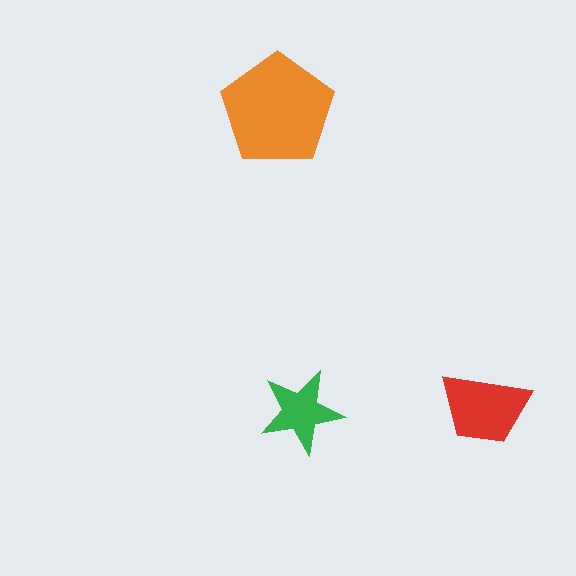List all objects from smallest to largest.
The green star, the red trapezoid, the orange pentagon.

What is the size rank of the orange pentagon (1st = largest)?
1st.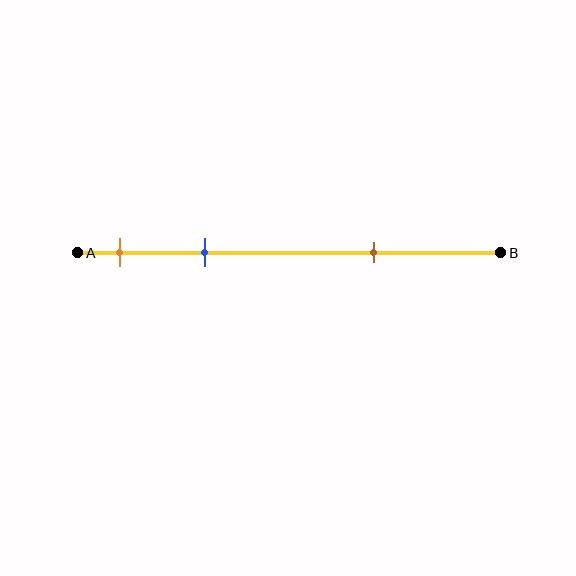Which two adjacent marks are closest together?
The orange and blue marks are the closest adjacent pair.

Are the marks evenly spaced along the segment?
No, the marks are not evenly spaced.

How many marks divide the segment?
There are 3 marks dividing the segment.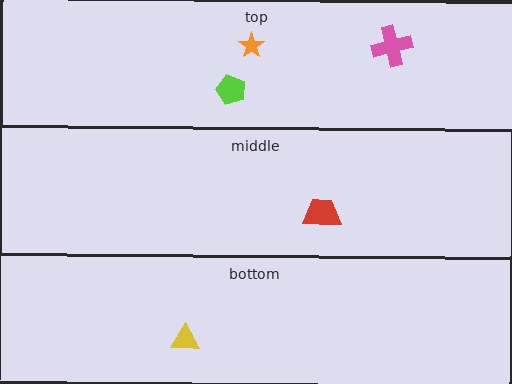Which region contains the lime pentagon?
The top region.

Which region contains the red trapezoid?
The middle region.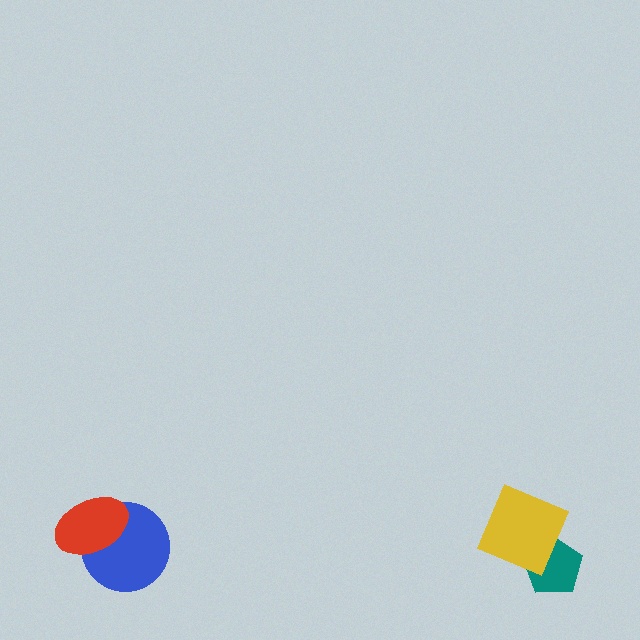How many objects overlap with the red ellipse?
1 object overlaps with the red ellipse.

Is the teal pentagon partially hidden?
Yes, it is partially covered by another shape.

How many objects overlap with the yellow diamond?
1 object overlaps with the yellow diamond.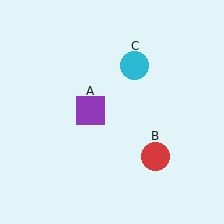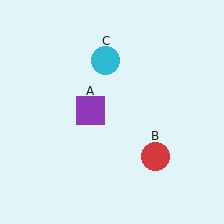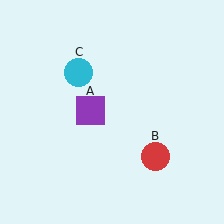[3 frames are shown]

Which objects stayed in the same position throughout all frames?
Purple square (object A) and red circle (object B) remained stationary.